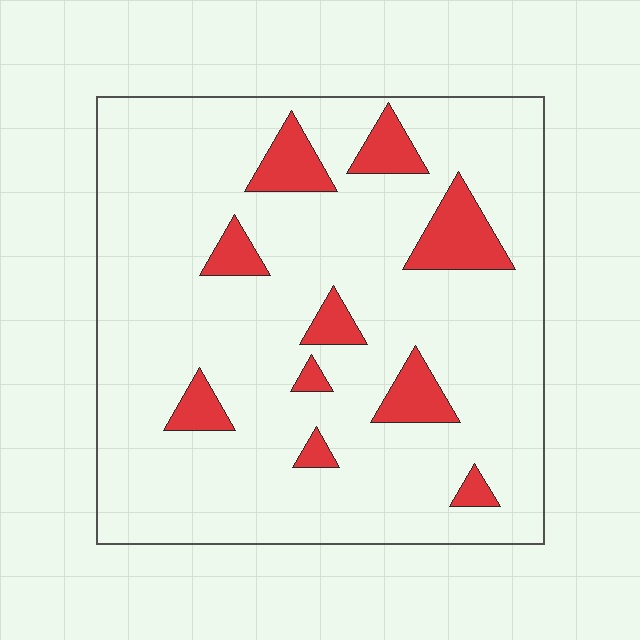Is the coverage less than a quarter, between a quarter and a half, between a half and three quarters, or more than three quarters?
Less than a quarter.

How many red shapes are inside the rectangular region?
10.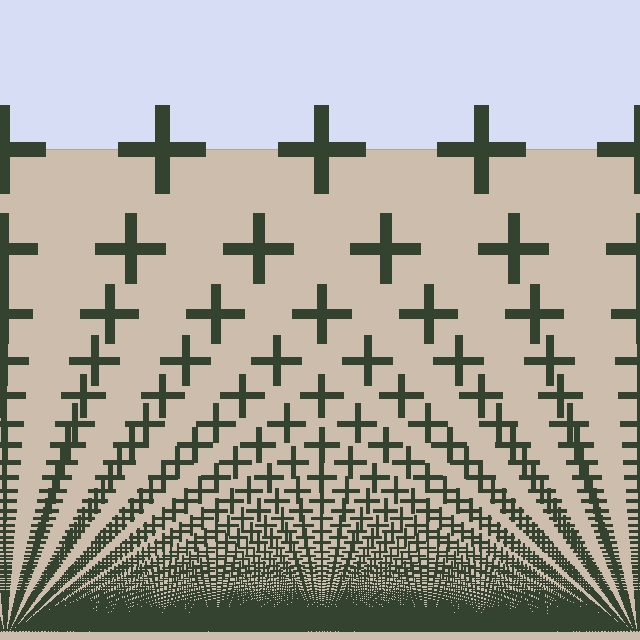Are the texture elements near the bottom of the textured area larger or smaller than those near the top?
Smaller. The gradient is inverted — elements near the bottom are smaller and denser.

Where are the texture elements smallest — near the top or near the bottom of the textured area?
Near the bottom.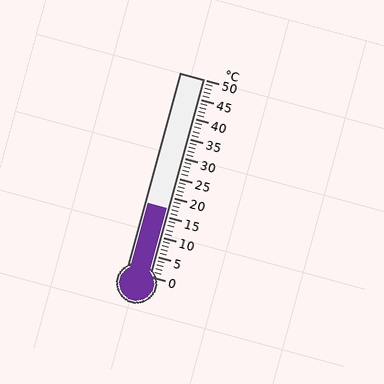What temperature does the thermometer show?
The thermometer shows approximately 17°C.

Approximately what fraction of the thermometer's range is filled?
The thermometer is filled to approximately 35% of its range.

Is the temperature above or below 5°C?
The temperature is above 5°C.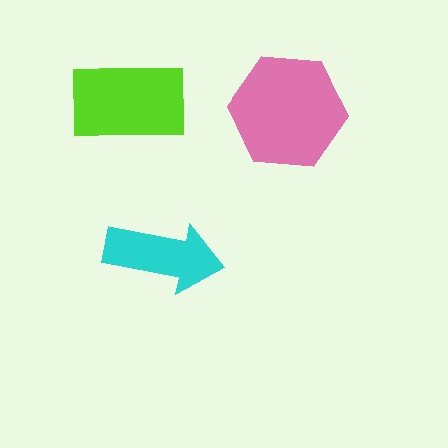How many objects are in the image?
There are 3 objects in the image.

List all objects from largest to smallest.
The pink hexagon, the lime rectangle, the cyan arrow.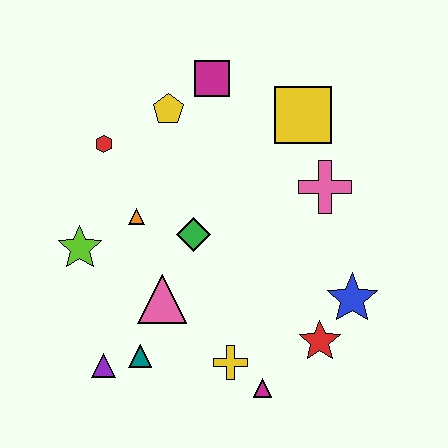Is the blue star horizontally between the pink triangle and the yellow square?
No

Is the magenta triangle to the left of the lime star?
No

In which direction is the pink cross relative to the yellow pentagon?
The pink cross is to the right of the yellow pentagon.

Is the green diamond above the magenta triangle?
Yes